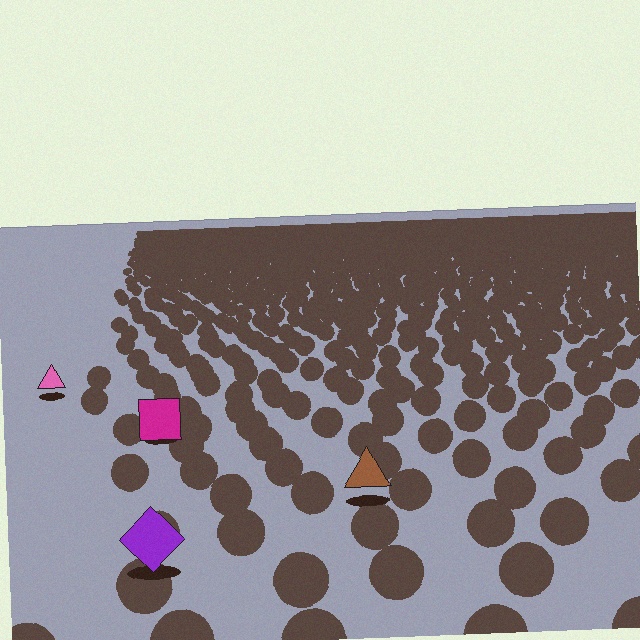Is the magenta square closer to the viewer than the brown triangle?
No. The brown triangle is closer — you can tell from the texture gradient: the ground texture is coarser near it.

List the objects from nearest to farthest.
From nearest to farthest: the purple diamond, the brown triangle, the magenta square, the pink triangle.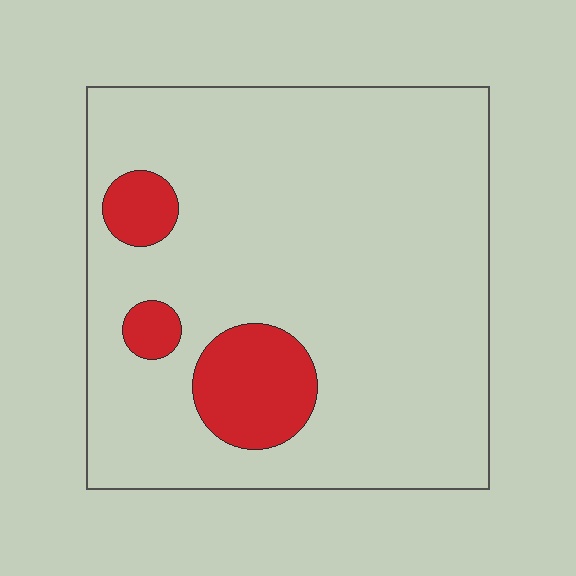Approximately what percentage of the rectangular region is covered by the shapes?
Approximately 10%.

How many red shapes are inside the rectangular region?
3.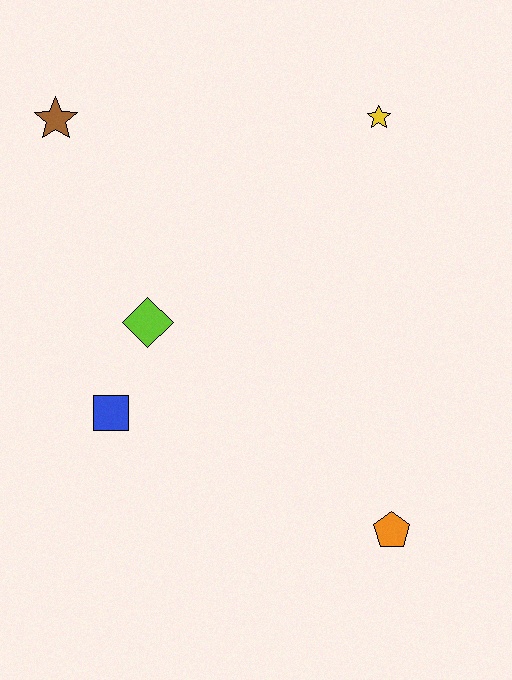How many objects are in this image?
There are 5 objects.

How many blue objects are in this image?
There is 1 blue object.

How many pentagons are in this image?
There is 1 pentagon.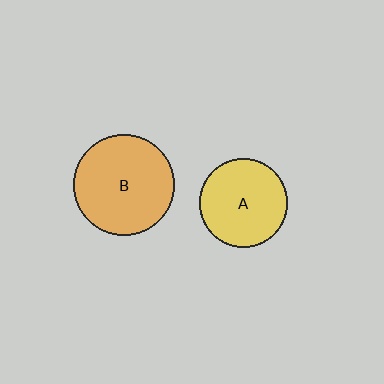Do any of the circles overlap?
No, none of the circles overlap.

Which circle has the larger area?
Circle B (orange).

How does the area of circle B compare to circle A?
Approximately 1.3 times.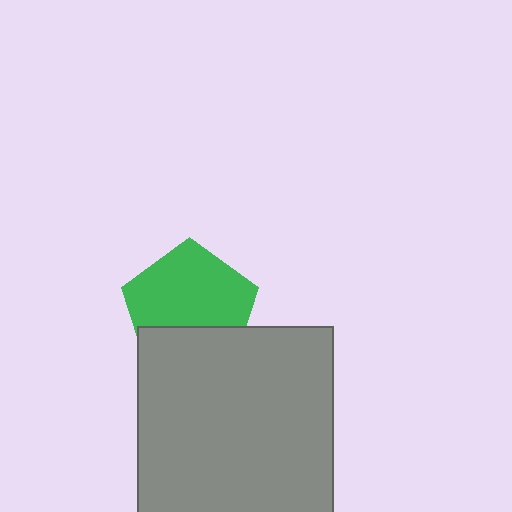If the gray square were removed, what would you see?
You would see the complete green pentagon.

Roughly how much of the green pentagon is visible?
Most of it is visible (roughly 66%).